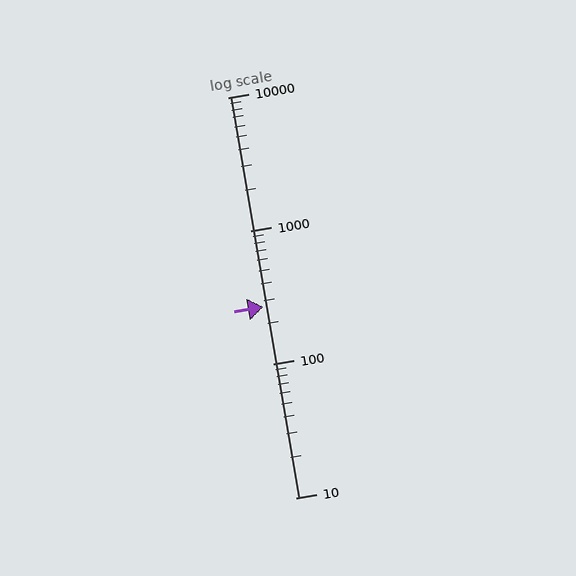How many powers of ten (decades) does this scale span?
The scale spans 3 decades, from 10 to 10000.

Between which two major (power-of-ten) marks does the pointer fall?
The pointer is between 100 and 1000.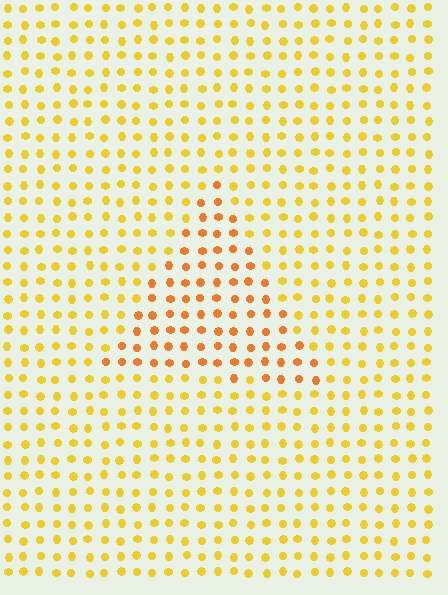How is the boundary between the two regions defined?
The boundary is defined purely by a slight shift in hue (about 26 degrees). Spacing, size, and orientation are identical on both sides.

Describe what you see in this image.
The image is filled with small yellow elements in a uniform arrangement. A triangle-shaped region is visible where the elements are tinted to a slightly different hue, forming a subtle color boundary.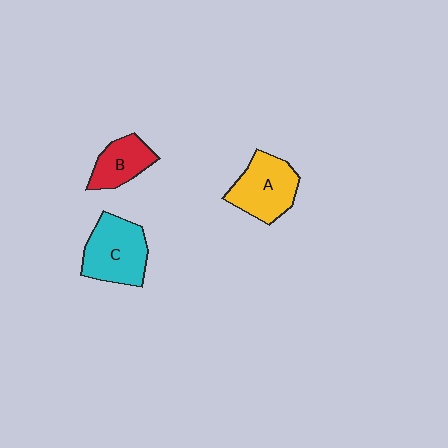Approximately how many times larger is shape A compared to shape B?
Approximately 1.4 times.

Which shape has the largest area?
Shape C (cyan).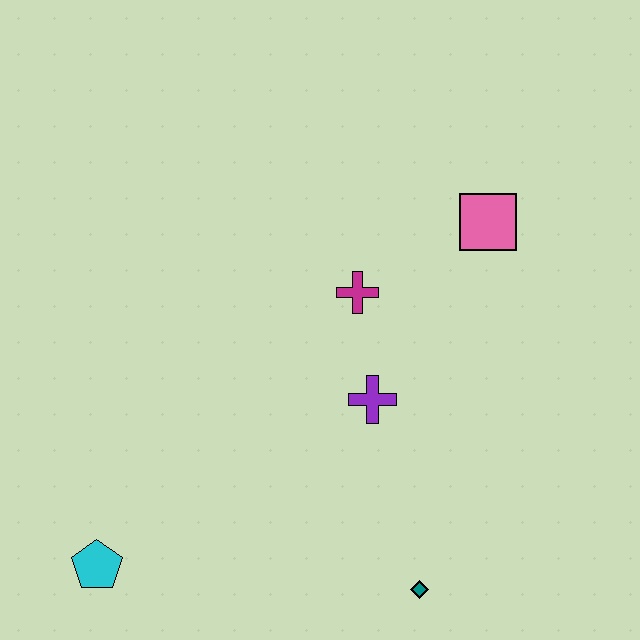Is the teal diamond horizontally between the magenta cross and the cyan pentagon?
No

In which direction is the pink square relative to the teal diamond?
The pink square is above the teal diamond.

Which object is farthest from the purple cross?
The cyan pentagon is farthest from the purple cross.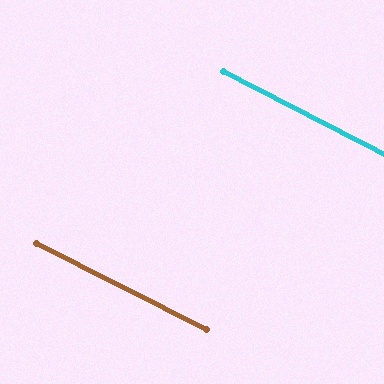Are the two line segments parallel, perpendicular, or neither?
Parallel — their directions differ by only 0.3°.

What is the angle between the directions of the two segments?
Approximately 0 degrees.